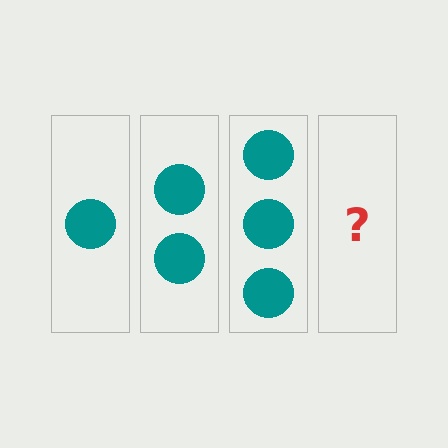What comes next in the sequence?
The next element should be 4 circles.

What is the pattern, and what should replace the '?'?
The pattern is that each step adds one more circle. The '?' should be 4 circles.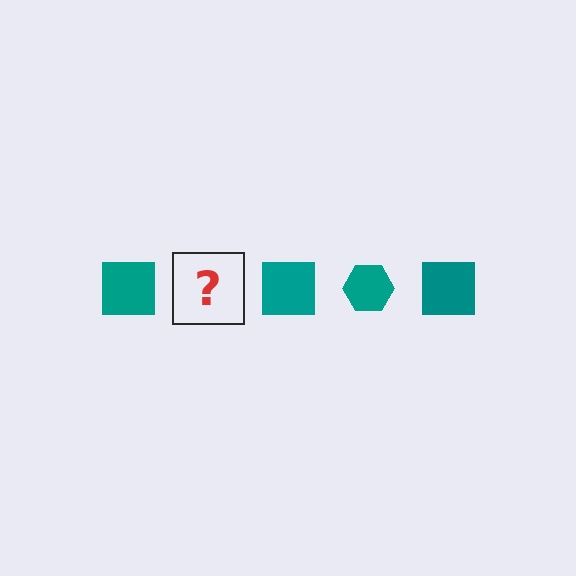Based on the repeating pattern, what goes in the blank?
The blank should be a teal hexagon.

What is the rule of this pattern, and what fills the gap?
The rule is that the pattern cycles through square, hexagon shapes in teal. The gap should be filled with a teal hexagon.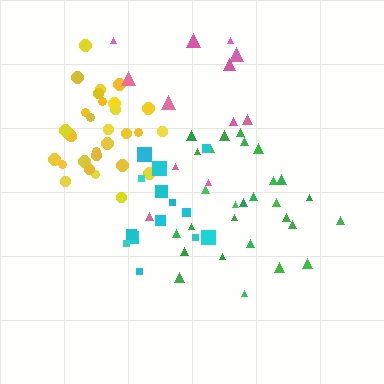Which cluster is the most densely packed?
Yellow.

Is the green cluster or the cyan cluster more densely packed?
Green.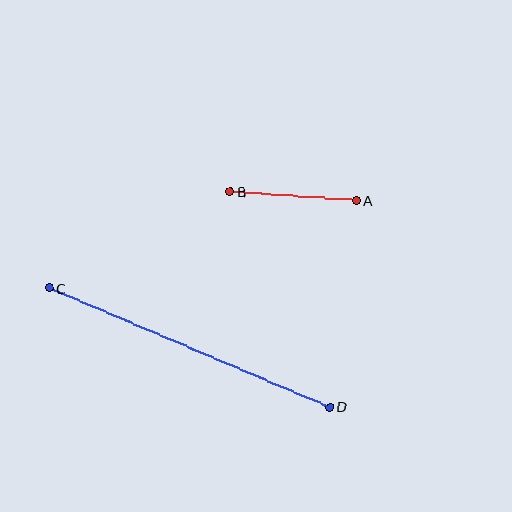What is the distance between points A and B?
The distance is approximately 126 pixels.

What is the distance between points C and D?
The distance is approximately 305 pixels.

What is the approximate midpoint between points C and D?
The midpoint is at approximately (189, 348) pixels.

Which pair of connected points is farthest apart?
Points C and D are farthest apart.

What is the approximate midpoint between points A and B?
The midpoint is at approximately (293, 196) pixels.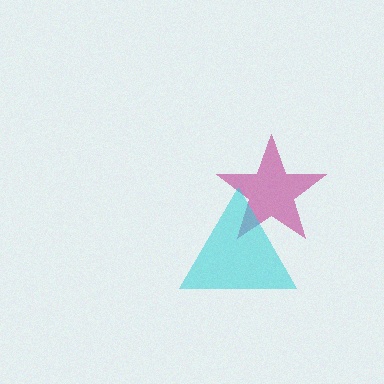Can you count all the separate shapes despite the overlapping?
Yes, there are 2 separate shapes.